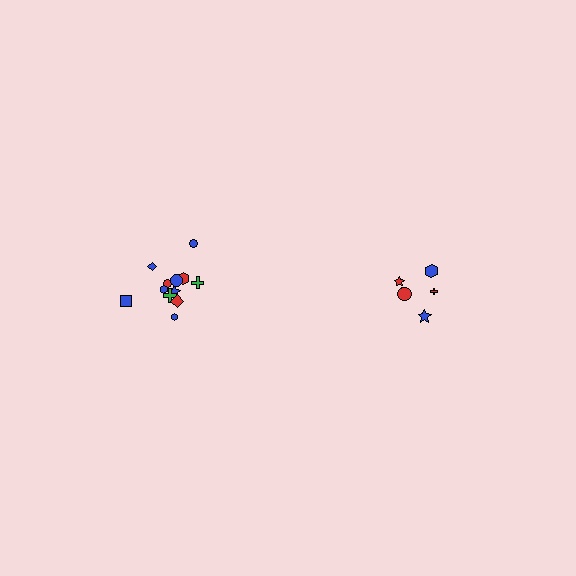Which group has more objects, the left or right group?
The left group.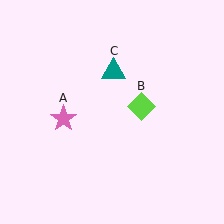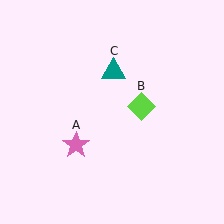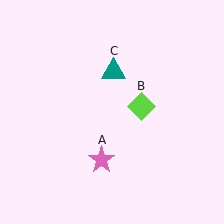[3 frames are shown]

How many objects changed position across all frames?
1 object changed position: pink star (object A).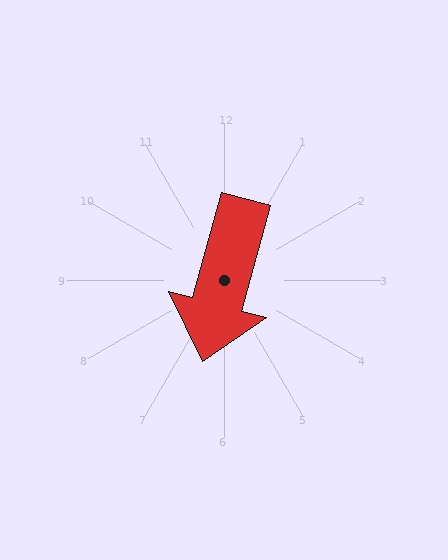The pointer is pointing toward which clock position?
Roughly 7 o'clock.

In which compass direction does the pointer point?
South.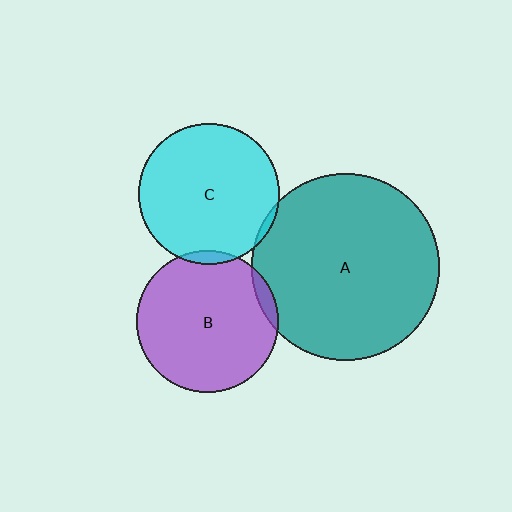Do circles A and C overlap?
Yes.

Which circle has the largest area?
Circle A (teal).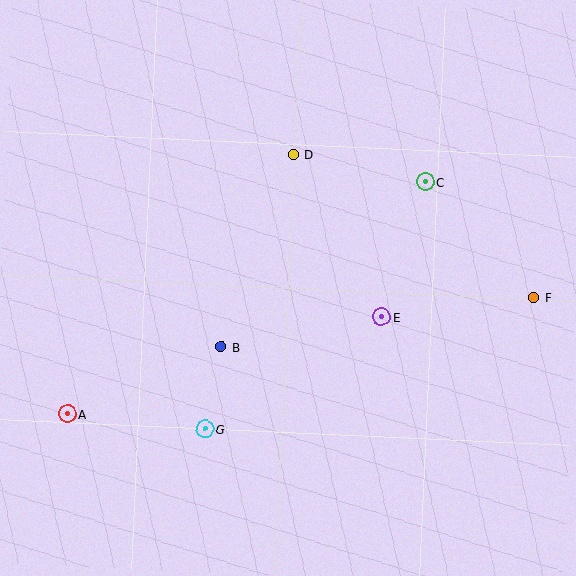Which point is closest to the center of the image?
Point B at (221, 347) is closest to the center.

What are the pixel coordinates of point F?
Point F is at (534, 297).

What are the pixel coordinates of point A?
Point A is at (67, 414).